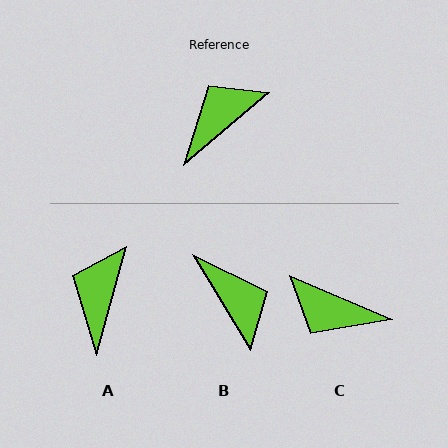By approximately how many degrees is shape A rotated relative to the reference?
Approximately 34 degrees counter-clockwise.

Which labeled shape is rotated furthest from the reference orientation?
C, about 117 degrees away.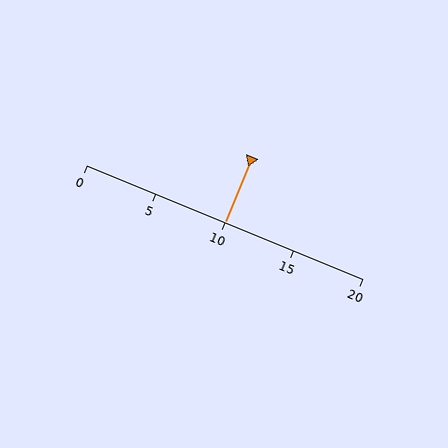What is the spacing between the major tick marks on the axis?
The major ticks are spaced 5 apart.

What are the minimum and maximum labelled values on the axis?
The axis runs from 0 to 20.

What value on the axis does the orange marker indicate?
The marker indicates approximately 10.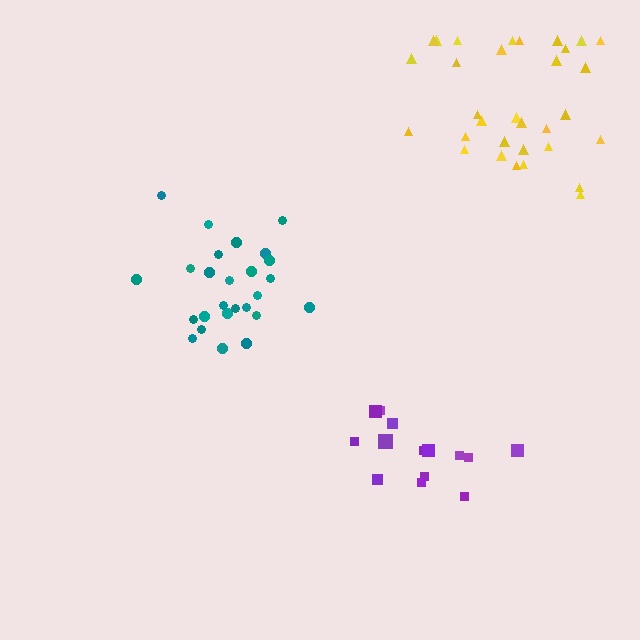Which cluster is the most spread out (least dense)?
Yellow.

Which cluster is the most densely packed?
Teal.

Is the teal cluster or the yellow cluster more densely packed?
Teal.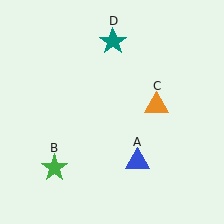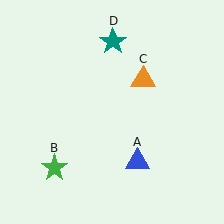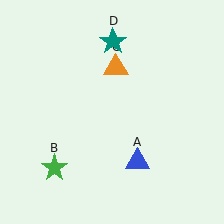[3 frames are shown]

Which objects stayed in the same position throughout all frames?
Blue triangle (object A) and green star (object B) and teal star (object D) remained stationary.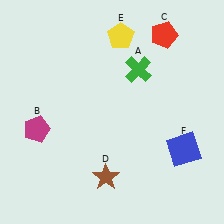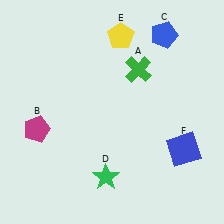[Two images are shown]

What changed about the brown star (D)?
In Image 1, D is brown. In Image 2, it changed to green.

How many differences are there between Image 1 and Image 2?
There are 2 differences between the two images.